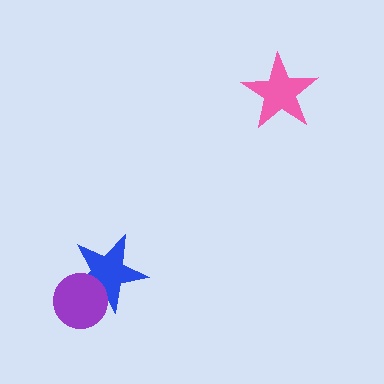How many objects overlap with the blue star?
1 object overlaps with the blue star.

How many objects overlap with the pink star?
0 objects overlap with the pink star.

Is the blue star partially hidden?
Yes, it is partially covered by another shape.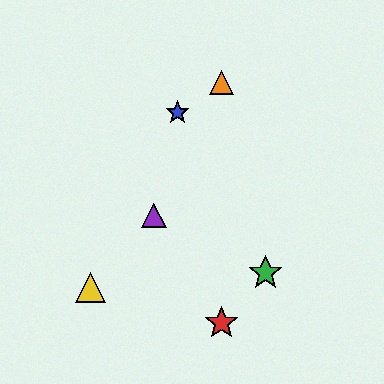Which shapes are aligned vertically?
The red star, the orange triangle are aligned vertically.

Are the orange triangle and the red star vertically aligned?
Yes, both are at x≈222.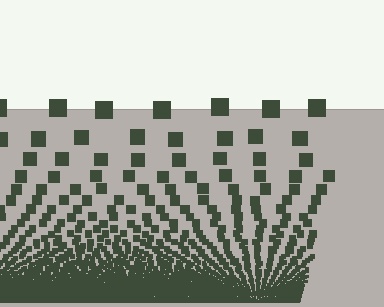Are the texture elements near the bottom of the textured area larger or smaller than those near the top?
Smaller. The gradient is inverted — elements near the bottom are smaller and denser.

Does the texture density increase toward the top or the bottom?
Density increases toward the bottom.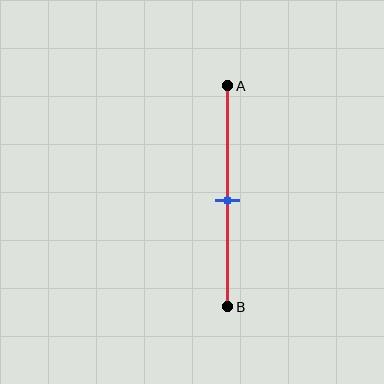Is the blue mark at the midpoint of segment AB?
Yes, the mark is approximately at the midpoint.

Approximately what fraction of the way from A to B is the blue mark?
The blue mark is approximately 50% of the way from A to B.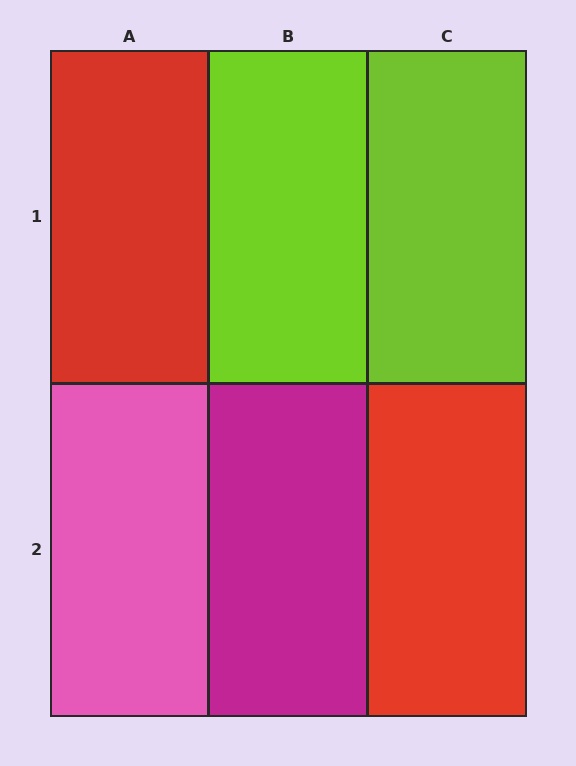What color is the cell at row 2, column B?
Magenta.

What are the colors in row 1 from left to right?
Red, lime, lime.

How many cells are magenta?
1 cell is magenta.